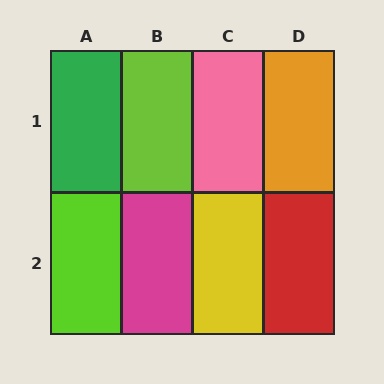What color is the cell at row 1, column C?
Pink.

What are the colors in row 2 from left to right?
Lime, magenta, yellow, red.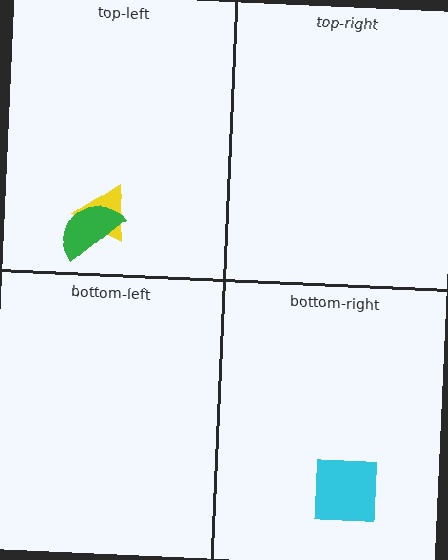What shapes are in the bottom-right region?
The cyan square.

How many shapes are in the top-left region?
2.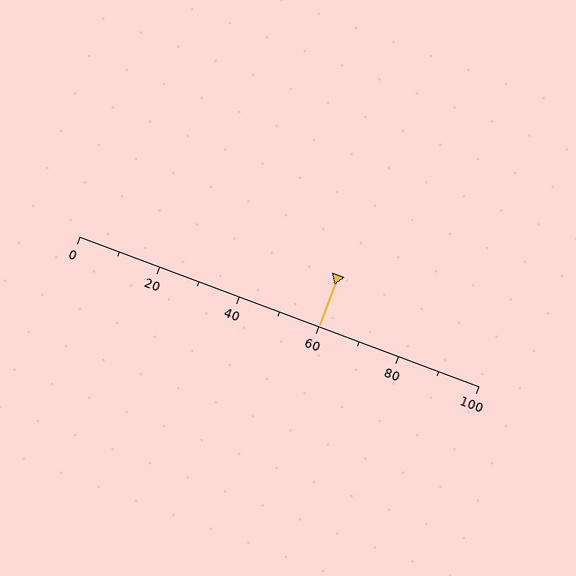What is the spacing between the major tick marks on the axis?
The major ticks are spaced 20 apart.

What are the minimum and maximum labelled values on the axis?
The axis runs from 0 to 100.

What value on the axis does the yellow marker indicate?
The marker indicates approximately 60.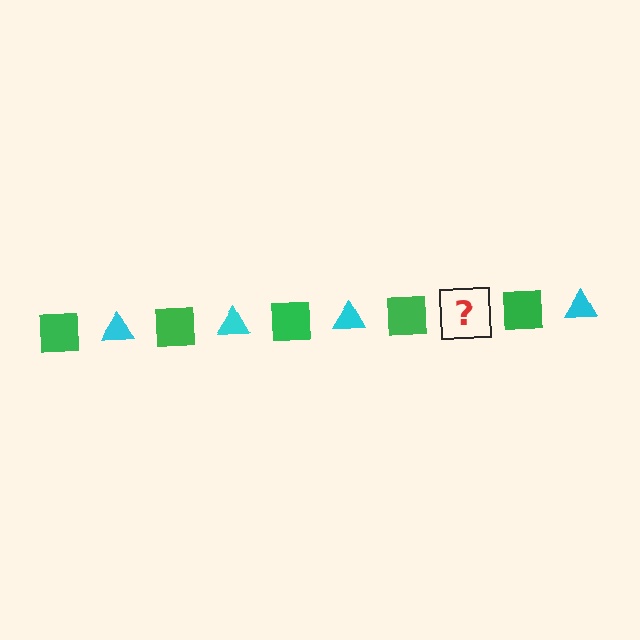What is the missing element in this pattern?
The missing element is a cyan triangle.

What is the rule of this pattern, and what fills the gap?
The rule is that the pattern alternates between green square and cyan triangle. The gap should be filled with a cyan triangle.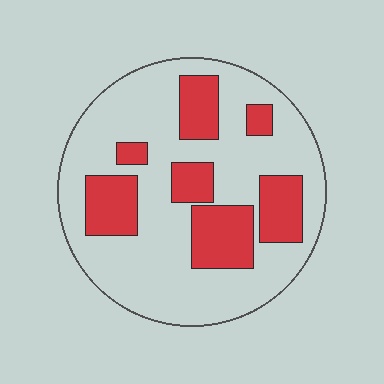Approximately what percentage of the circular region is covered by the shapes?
Approximately 30%.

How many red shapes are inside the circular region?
7.